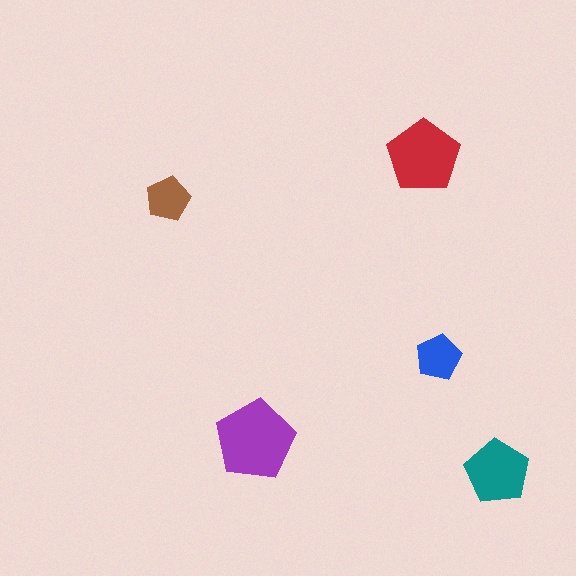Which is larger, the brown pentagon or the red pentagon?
The red one.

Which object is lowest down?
The teal pentagon is bottommost.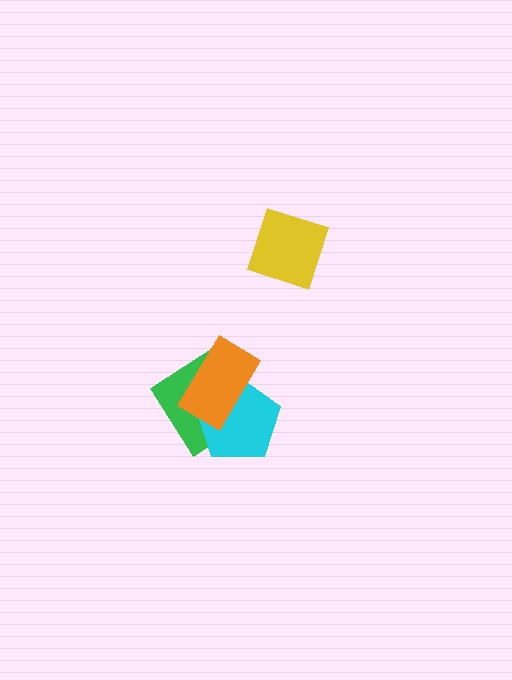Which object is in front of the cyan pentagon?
The orange rectangle is in front of the cyan pentagon.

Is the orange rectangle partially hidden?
No, no other shape covers it.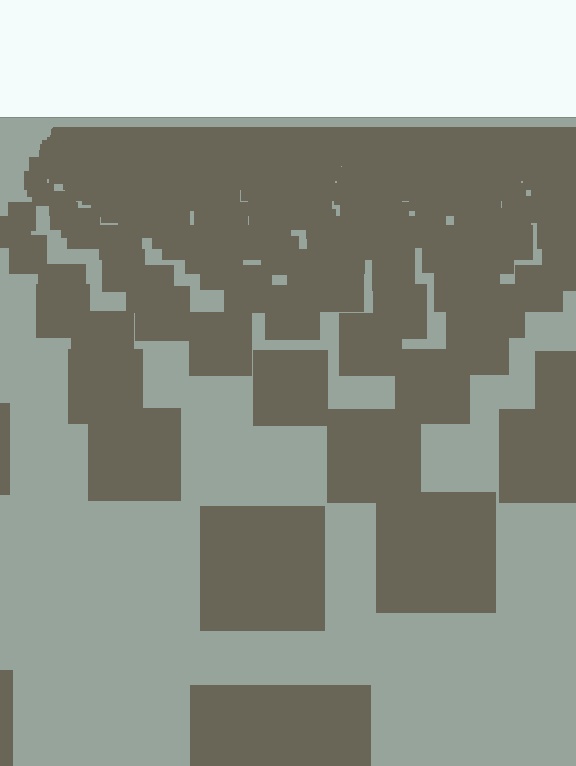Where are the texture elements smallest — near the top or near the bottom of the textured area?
Near the top.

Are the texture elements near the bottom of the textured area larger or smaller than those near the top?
Larger. Near the bottom, elements are closer to the viewer and appear at a bigger on-screen size.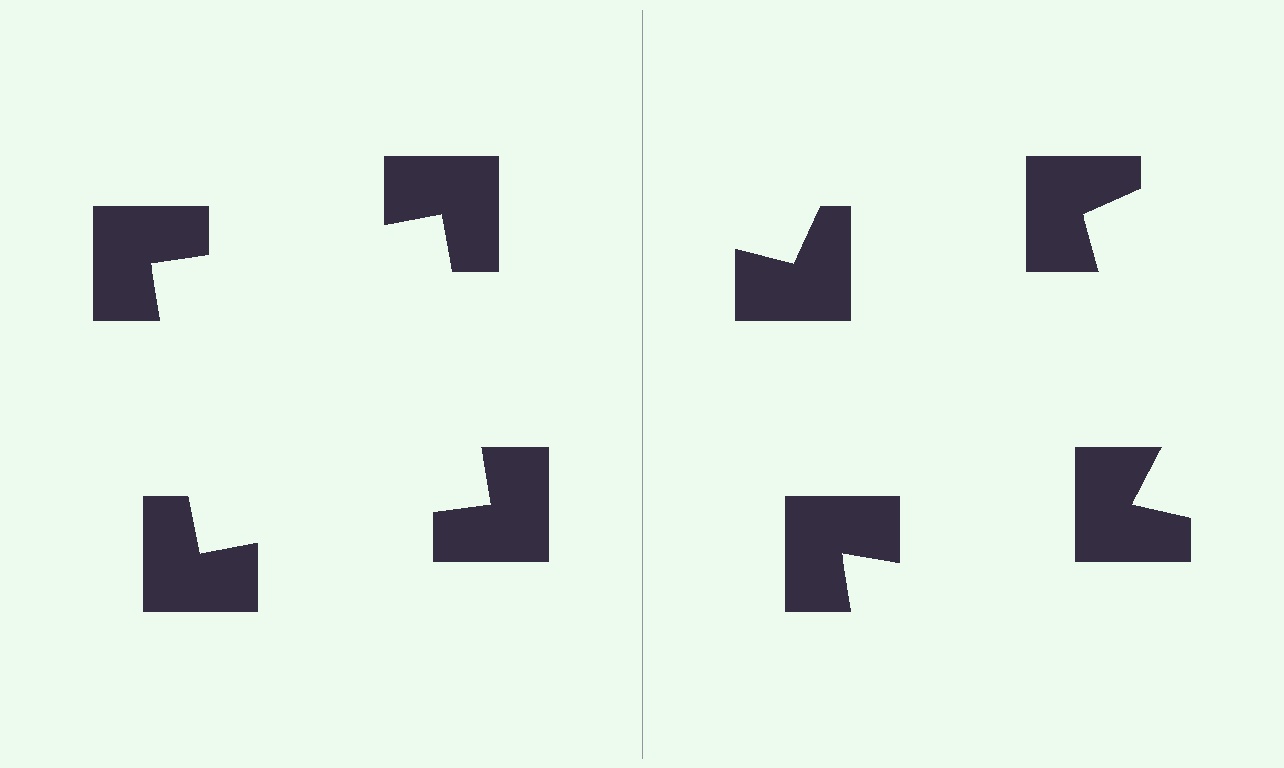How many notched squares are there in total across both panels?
8 — 4 on each side.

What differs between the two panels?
The notched squares are positioned identically on both sides; only the wedge orientations differ. On the left they align to a square; on the right they are misaligned.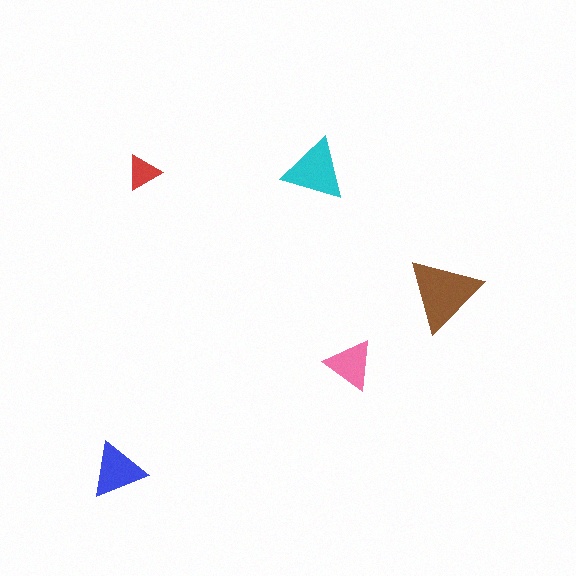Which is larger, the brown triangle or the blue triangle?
The brown one.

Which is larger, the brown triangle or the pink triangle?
The brown one.